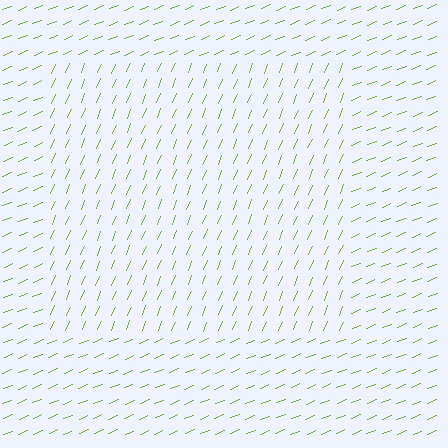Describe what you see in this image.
The image is filled with small lime line segments. A rectangle region in the image has lines oriented differently from the surrounding lines, creating a visible texture boundary.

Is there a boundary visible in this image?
Yes, there is a texture boundary formed by a change in line orientation.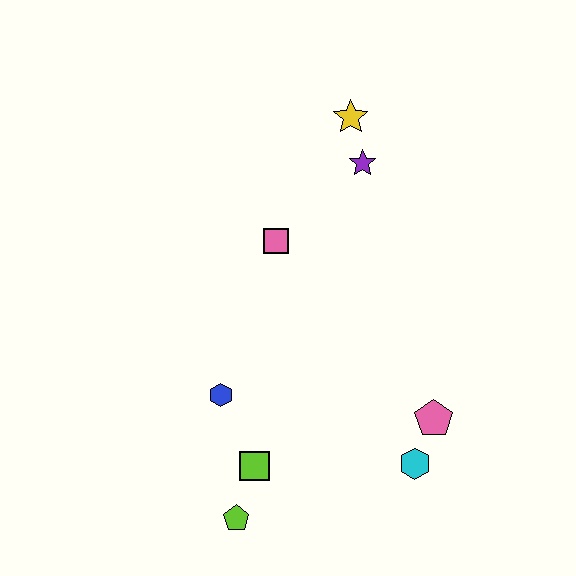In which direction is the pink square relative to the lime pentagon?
The pink square is above the lime pentagon.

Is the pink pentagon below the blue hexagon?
Yes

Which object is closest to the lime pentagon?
The lime square is closest to the lime pentagon.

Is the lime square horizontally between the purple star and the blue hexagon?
Yes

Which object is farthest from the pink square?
The lime pentagon is farthest from the pink square.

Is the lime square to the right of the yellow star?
No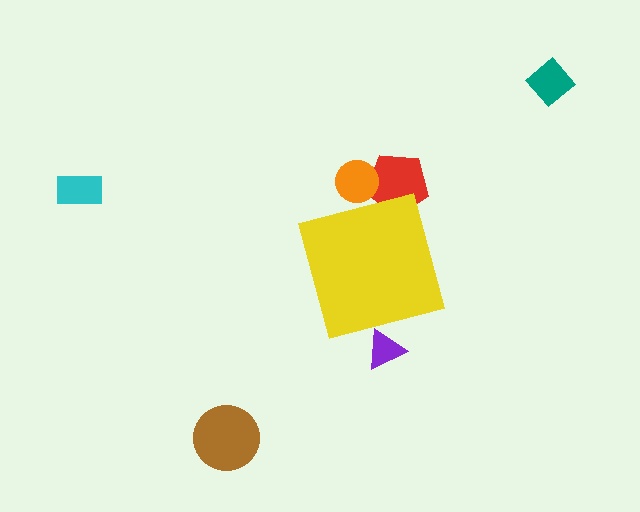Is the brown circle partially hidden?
No, the brown circle is fully visible.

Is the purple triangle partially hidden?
Yes, the purple triangle is partially hidden behind the yellow square.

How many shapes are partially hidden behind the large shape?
3 shapes are partially hidden.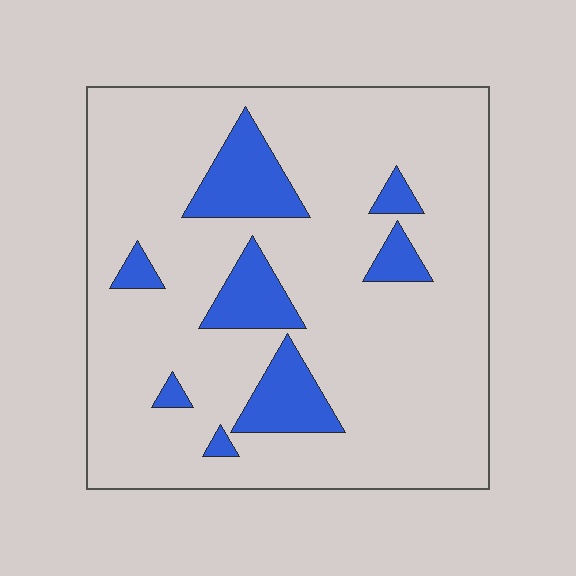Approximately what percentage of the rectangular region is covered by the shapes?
Approximately 15%.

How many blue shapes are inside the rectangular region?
8.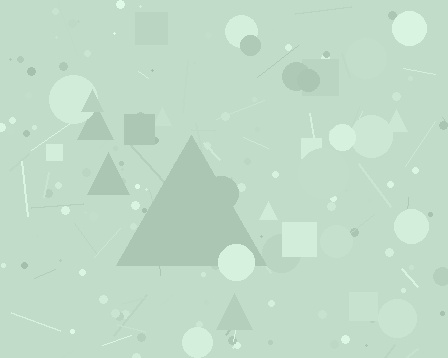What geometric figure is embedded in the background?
A triangle is embedded in the background.